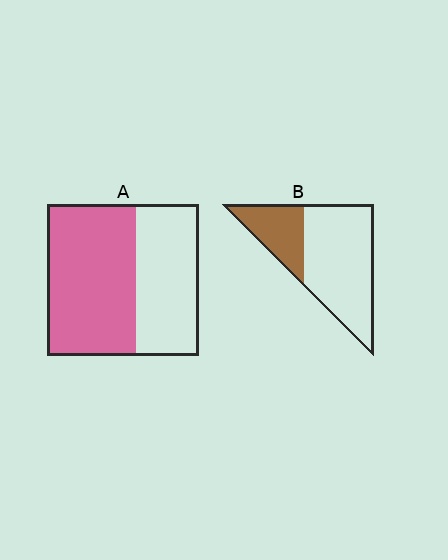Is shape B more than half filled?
No.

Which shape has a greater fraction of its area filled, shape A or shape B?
Shape A.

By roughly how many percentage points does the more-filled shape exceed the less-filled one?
By roughly 30 percentage points (A over B).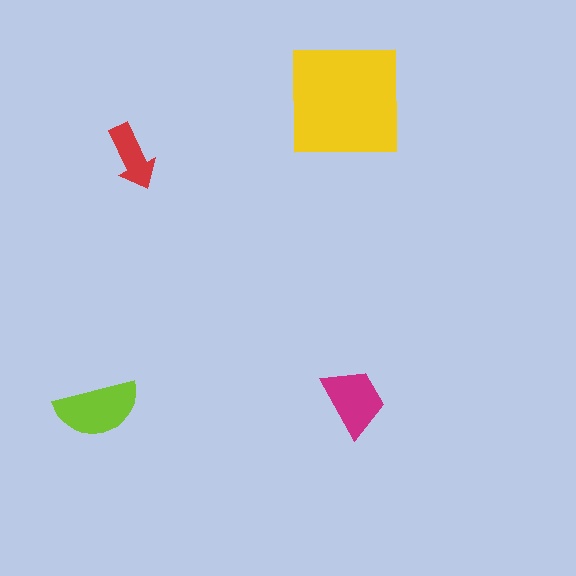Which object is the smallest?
The red arrow.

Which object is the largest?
The yellow square.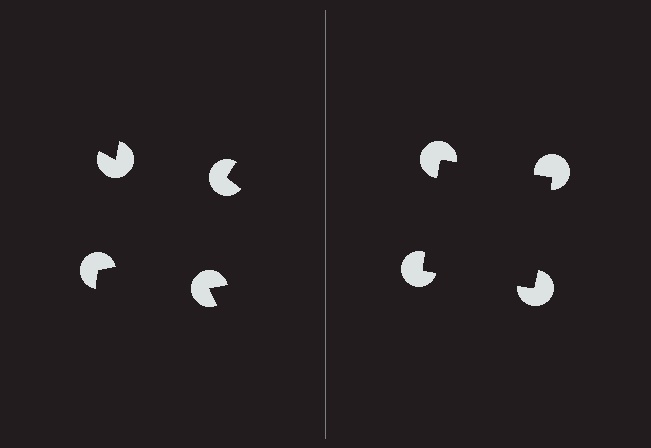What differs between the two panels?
The pac-man discs are positioned identically on both sides; only the wedge orientations differ. On the right they align to a square; on the left they are misaligned.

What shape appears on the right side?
An illusory square.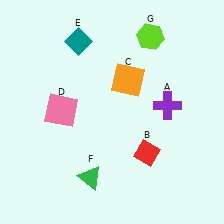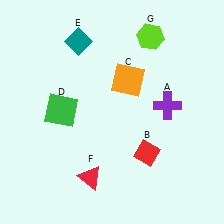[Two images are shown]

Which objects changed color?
D changed from pink to green. F changed from green to red.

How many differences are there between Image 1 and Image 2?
There are 2 differences between the two images.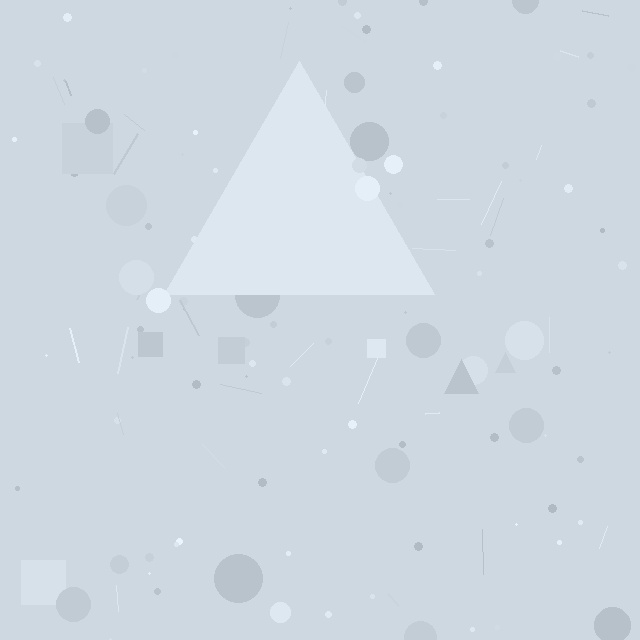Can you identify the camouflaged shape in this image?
The camouflaged shape is a triangle.